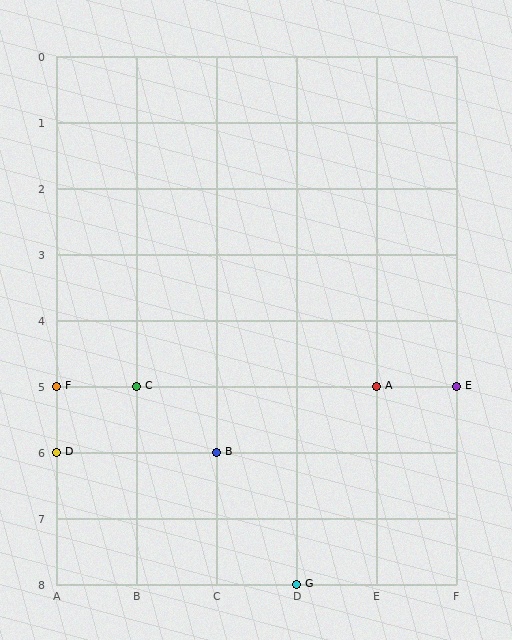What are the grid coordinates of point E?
Point E is at grid coordinates (F, 5).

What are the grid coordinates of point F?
Point F is at grid coordinates (A, 5).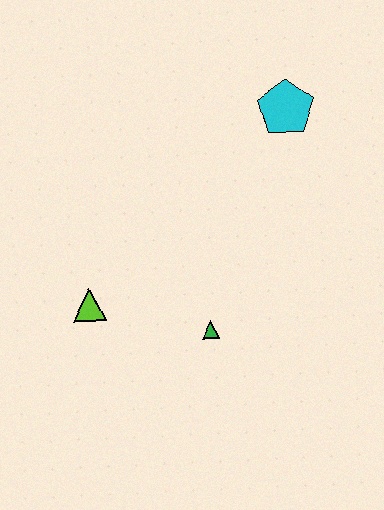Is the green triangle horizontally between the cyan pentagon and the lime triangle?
Yes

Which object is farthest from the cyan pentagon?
The lime triangle is farthest from the cyan pentagon.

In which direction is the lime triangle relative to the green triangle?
The lime triangle is to the left of the green triangle.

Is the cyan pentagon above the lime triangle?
Yes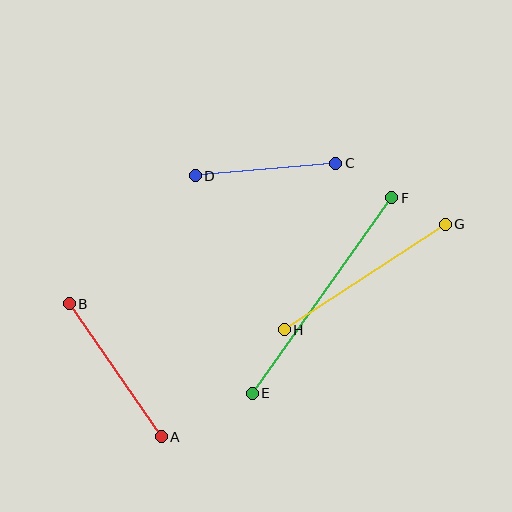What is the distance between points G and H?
The distance is approximately 192 pixels.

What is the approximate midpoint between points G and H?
The midpoint is at approximately (365, 277) pixels.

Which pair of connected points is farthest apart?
Points E and F are farthest apart.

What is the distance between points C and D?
The distance is approximately 141 pixels.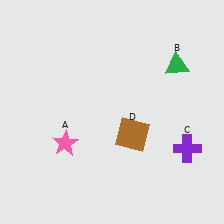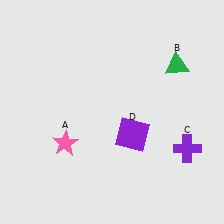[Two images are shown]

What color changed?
The square (D) changed from brown in Image 1 to purple in Image 2.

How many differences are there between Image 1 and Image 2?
There is 1 difference between the two images.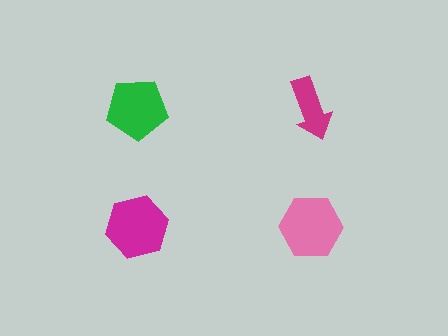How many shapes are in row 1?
2 shapes.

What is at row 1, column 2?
A magenta arrow.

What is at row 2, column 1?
A magenta hexagon.